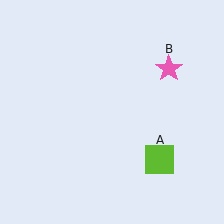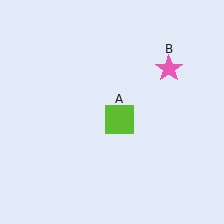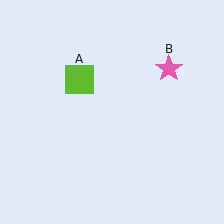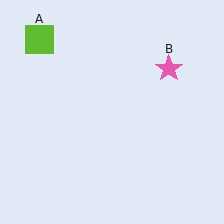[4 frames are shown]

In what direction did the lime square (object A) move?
The lime square (object A) moved up and to the left.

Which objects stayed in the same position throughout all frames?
Pink star (object B) remained stationary.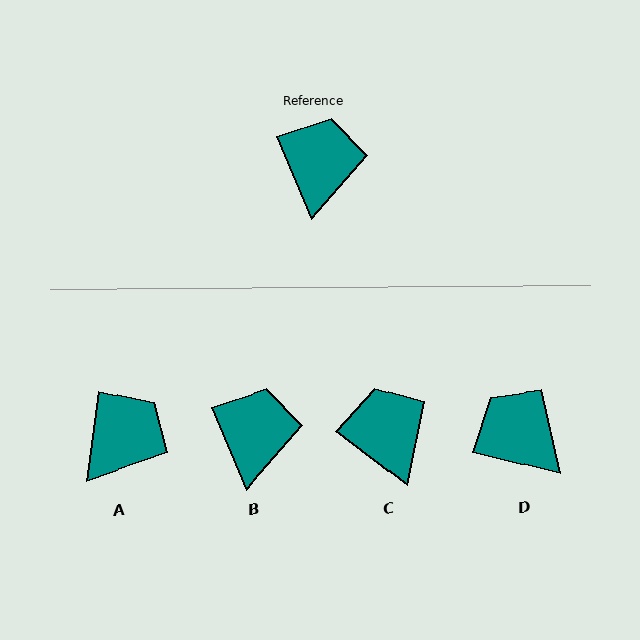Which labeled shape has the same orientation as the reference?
B.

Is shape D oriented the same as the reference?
No, it is off by about 54 degrees.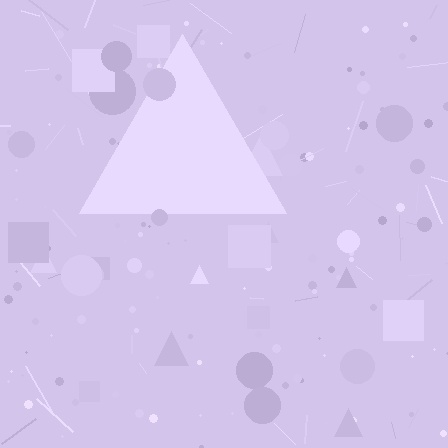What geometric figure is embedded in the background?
A triangle is embedded in the background.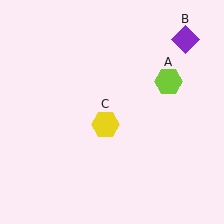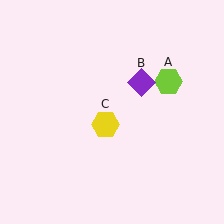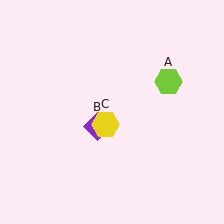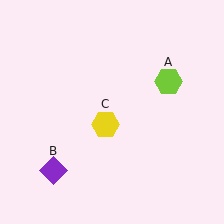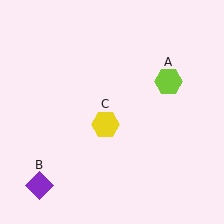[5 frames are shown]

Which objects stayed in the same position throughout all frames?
Lime hexagon (object A) and yellow hexagon (object C) remained stationary.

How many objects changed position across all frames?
1 object changed position: purple diamond (object B).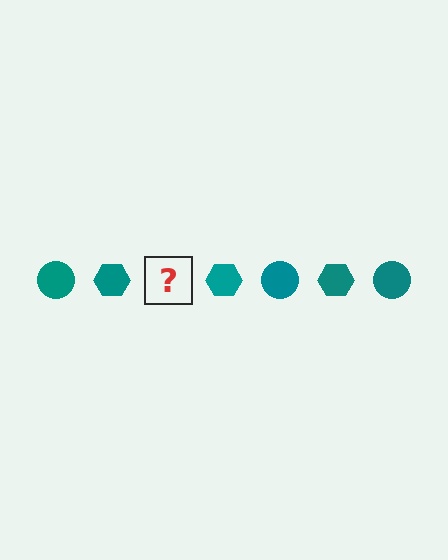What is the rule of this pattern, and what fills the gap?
The rule is that the pattern cycles through circle, hexagon shapes in teal. The gap should be filled with a teal circle.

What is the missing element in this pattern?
The missing element is a teal circle.